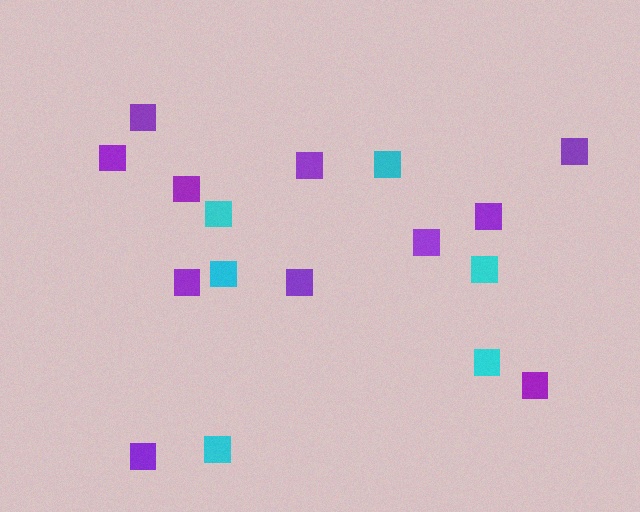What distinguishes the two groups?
There are 2 groups: one group of cyan squares (6) and one group of purple squares (11).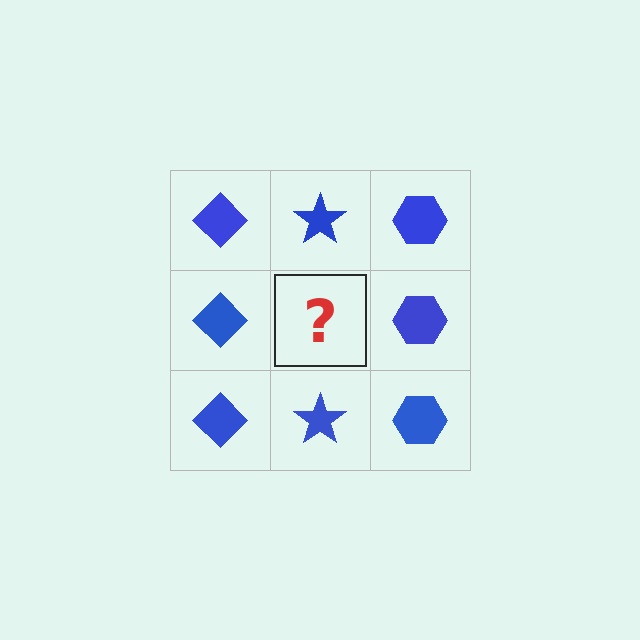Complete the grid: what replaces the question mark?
The question mark should be replaced with a blue star.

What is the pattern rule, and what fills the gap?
The rule is that each column has a consistent shape. The gap should be filled with a blue star.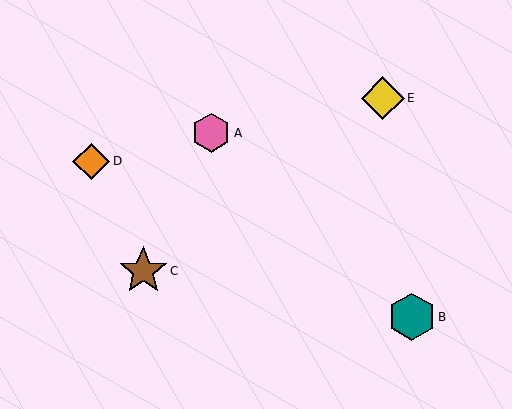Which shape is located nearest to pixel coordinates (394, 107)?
The yellow diamond (labeled E) at (383, 98) is nearest to that location.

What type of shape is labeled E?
Shape E is a yellow diamond.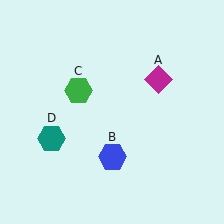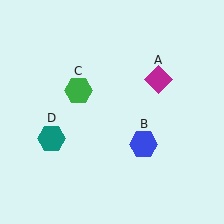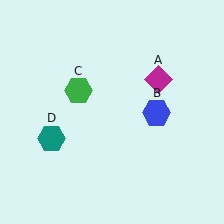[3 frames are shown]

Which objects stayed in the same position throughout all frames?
Magenta diamond (object A) and green hexagon (object C) and teal hexagon (object D) remained stationary.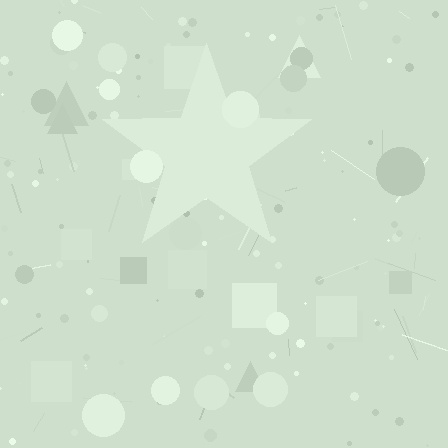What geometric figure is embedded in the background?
A star is embedded in the background.